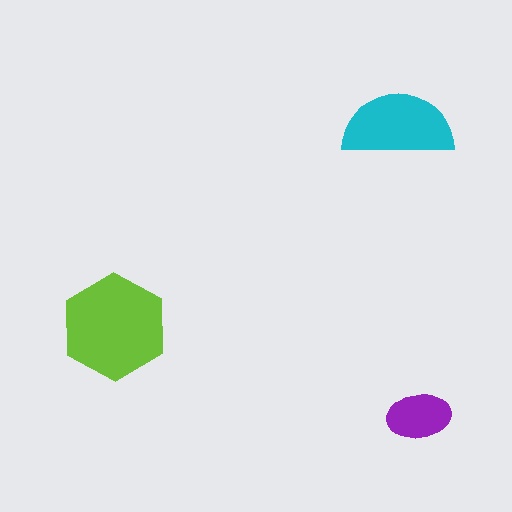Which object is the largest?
The lime hexagon.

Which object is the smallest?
The purple ellipse.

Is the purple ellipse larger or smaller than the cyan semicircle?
Smaller.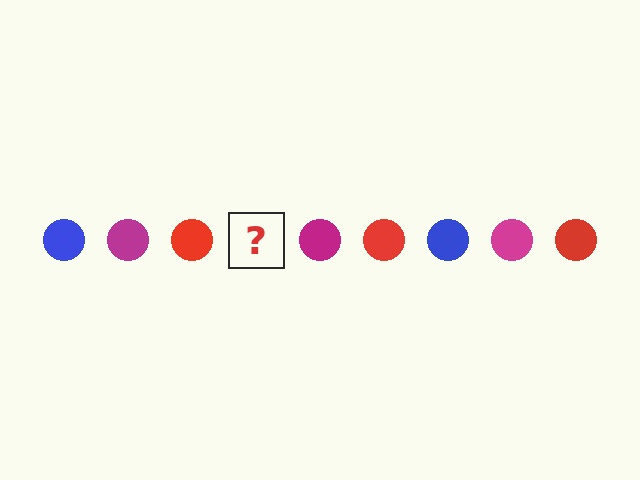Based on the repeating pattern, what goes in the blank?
The blank should be a blue circle.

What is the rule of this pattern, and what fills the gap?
The rule is that the pattern cycles through blue, magenta, red circles. The gap should be filled with a blue circle.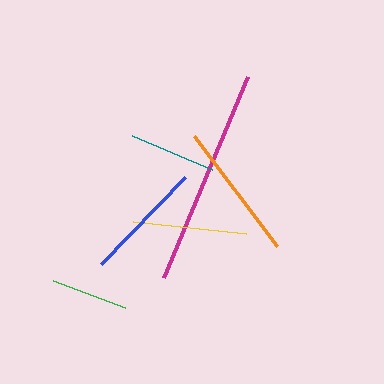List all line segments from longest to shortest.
From longest to shortest: magenta, orange, blue, yellow, teal, green.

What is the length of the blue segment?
The blue segment is approximately 120 pixels long.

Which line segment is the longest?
The magenta line is the longest at approximately 219 pixels.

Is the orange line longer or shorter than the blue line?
The orange line is longer than the blue line.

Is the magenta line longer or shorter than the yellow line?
The magenta line is longer than the yellow line.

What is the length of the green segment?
The green segment is approximately 77 pixels long.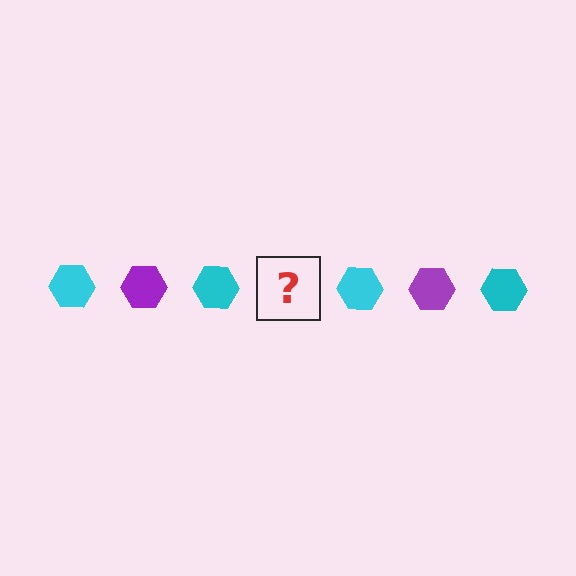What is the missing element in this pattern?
The missing element is a purple hexagon.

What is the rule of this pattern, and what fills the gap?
The rule is that the pattern cycles through cyan, purple hexagons. The gap should be filled with a purple hexagon.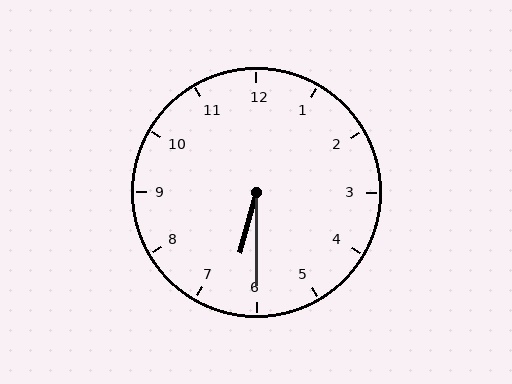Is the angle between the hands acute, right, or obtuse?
It is acute.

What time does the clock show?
6:30.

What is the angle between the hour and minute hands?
Approximately 15 degrees.